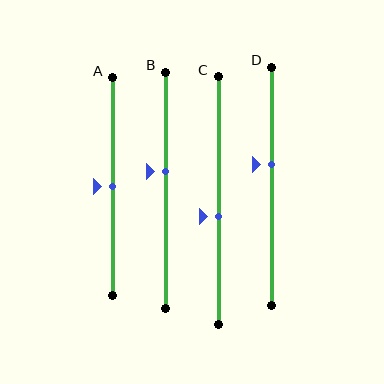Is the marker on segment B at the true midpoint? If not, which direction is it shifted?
No, the marker on segment B is shifted upward by about 8% of the segment length.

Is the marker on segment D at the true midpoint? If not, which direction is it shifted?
No, the marker on segment D is shifted upward by about 9% of the segment length.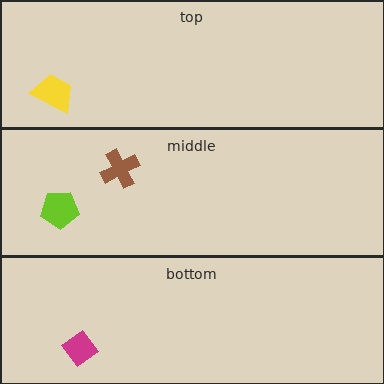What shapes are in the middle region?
The brown cross, the lime pentagon.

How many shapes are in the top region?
1.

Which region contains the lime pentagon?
The middle region.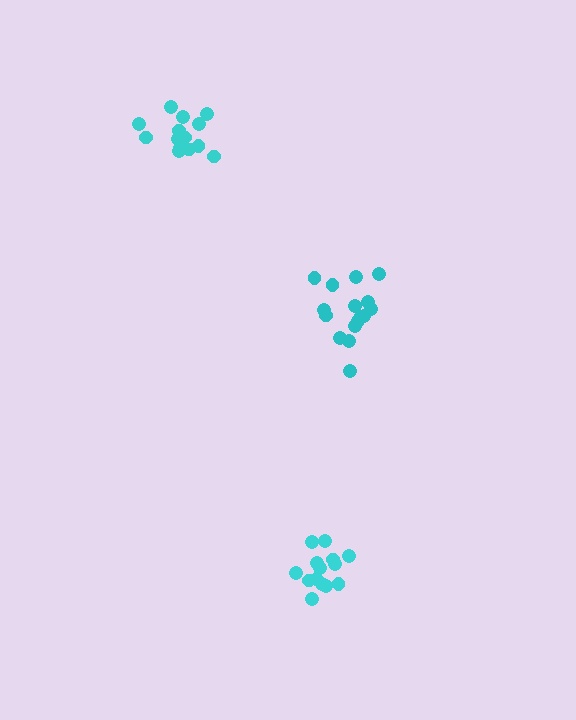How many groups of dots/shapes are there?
There are 3 groups.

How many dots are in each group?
Group 1: 14 dots, Group 2: 16 dots, Group 3: 15 dots (45 total).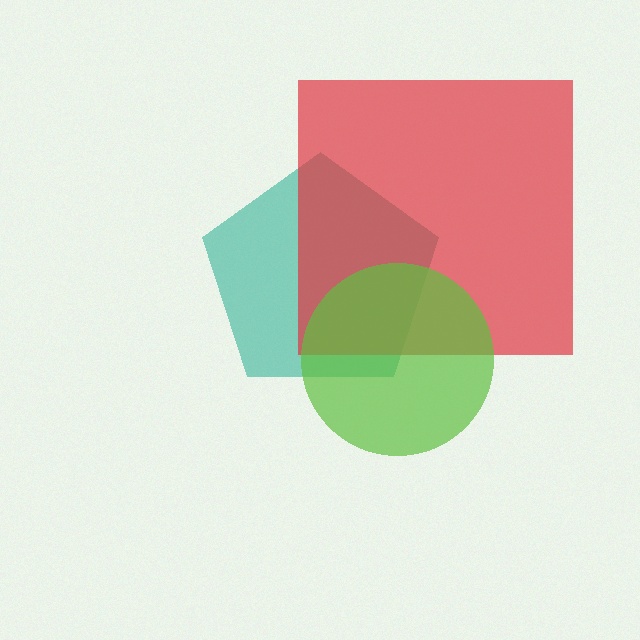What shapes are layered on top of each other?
The layered shapes are: a teal pentagon, a red square, a lime circle.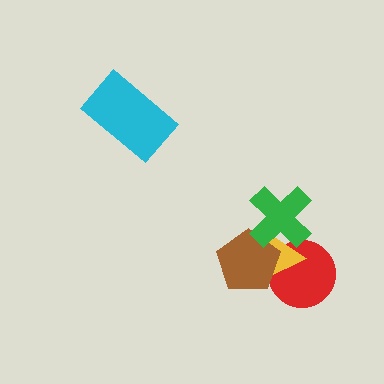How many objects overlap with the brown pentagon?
3 objects overlap with the brown pentagon.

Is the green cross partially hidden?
No, no other shape covers it.